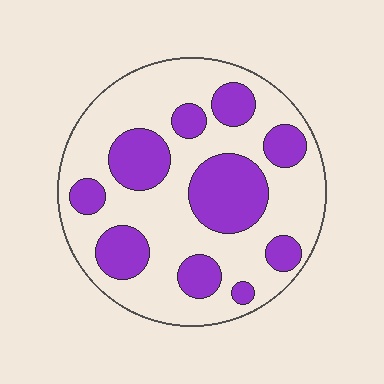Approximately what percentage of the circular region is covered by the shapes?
Approximately 35%.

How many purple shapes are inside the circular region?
10.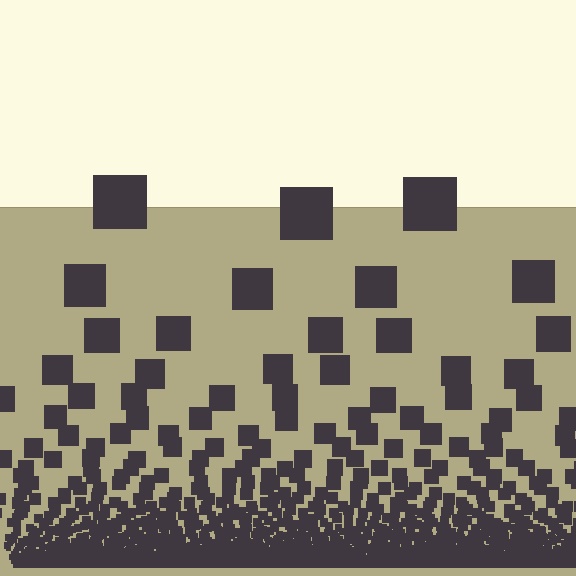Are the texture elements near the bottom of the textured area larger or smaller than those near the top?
Smaller. The gradient is inverted — elements near the bottom are smaller and denser.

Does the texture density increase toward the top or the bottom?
Density increases toward the bottom.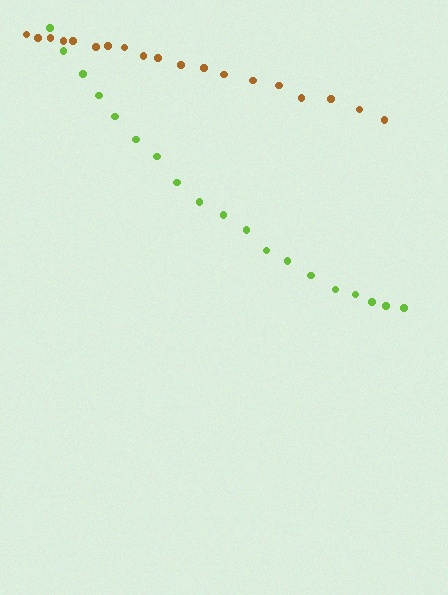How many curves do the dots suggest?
There are 2 distinct paths.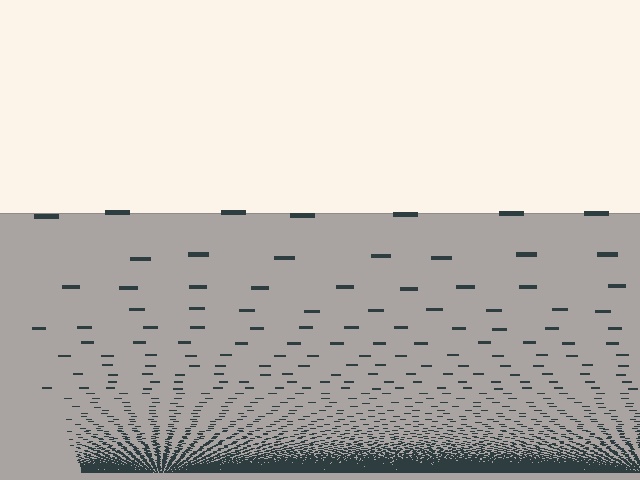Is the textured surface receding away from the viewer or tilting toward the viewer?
The surface appears to tilt toward the viewer. Texture elements get larger and sparser toward the top.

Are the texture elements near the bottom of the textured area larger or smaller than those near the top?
Smaller. The gradient is inverted — elements near the bottom are smaller and denser.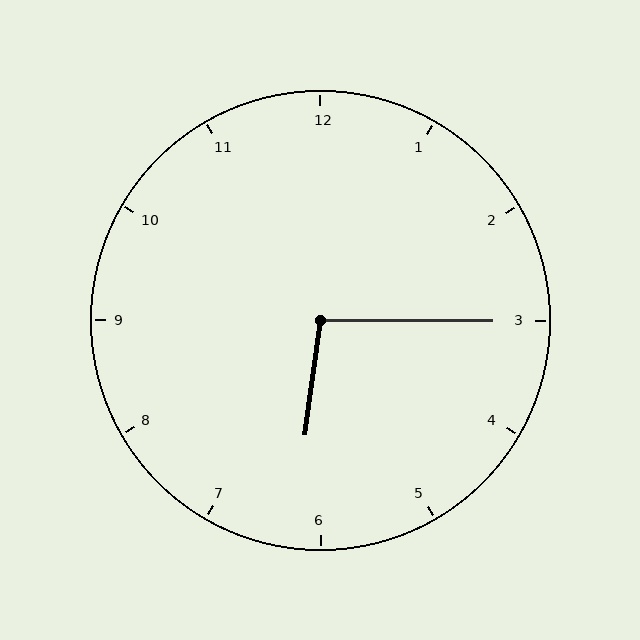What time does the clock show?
6:15.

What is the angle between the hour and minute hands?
Approximately 98 degrees.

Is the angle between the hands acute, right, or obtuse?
It is obtuse.